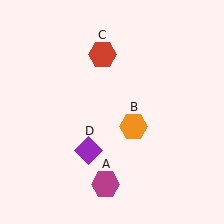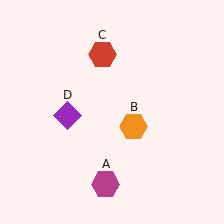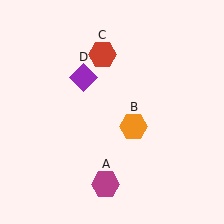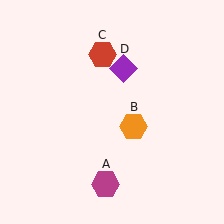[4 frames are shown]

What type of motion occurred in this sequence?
The purple diamond (object D) rotated clockwise around the center of the scene.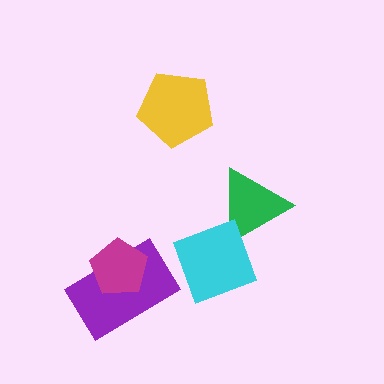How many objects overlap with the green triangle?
1 object overlaps with the green triangle.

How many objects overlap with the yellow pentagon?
0 objects overlap with the yellow pentagon.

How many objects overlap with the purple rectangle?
1 object overlaps with the purple rectangle.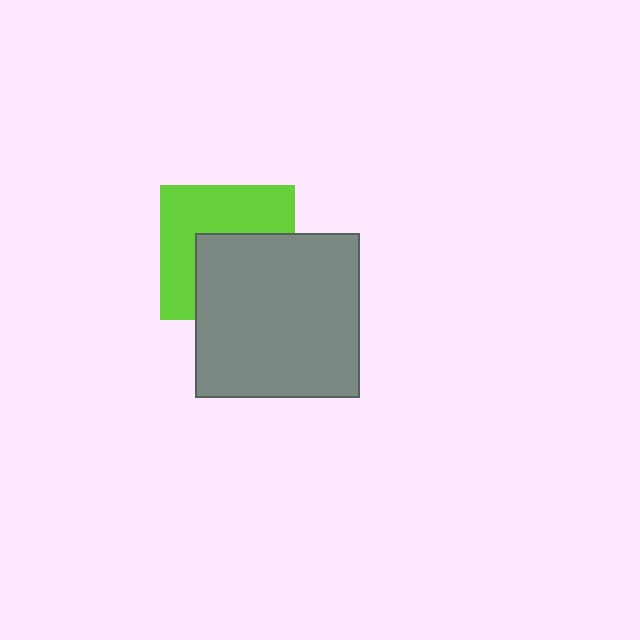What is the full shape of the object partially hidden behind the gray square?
The partially hidden object is a lime square.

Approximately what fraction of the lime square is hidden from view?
Roughly 47% of the lime square is hidden behind the gray square.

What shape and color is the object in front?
The object in front is a gray square.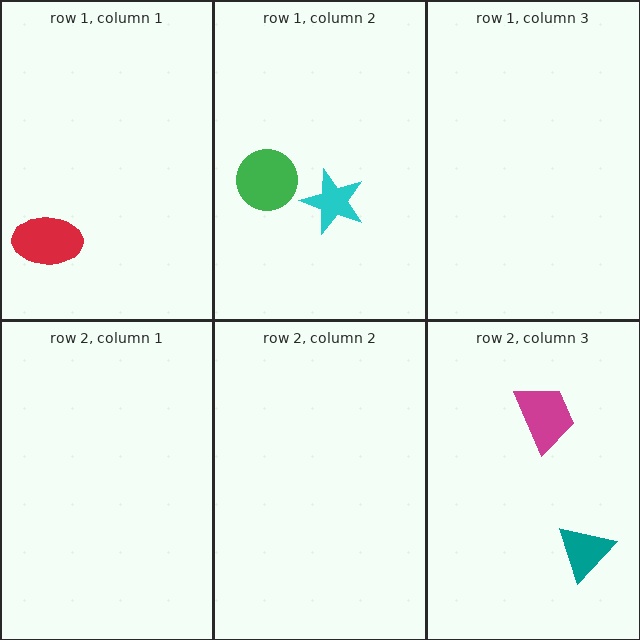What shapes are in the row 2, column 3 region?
The magenta trapezoid, the teal triangle.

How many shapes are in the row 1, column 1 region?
1.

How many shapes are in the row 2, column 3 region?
2.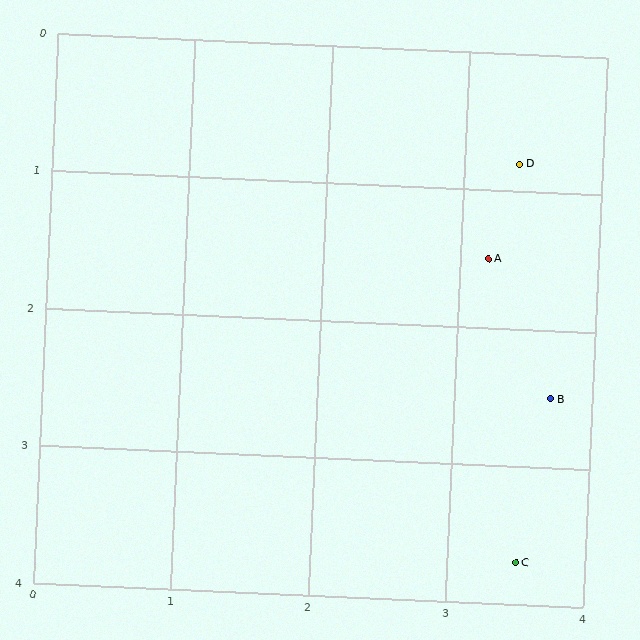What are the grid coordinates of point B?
Point B is at approximately (3.7, 2.5).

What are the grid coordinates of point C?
Point C is at approximately (3.5, 3.7).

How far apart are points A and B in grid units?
Points A and B are about 1.1 grid units apart.